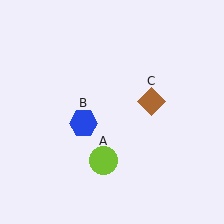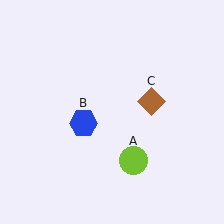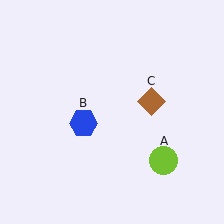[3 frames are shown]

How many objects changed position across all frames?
1 object changed position: lime circle (object A).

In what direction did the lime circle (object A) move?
The lime circle (object A) moved right.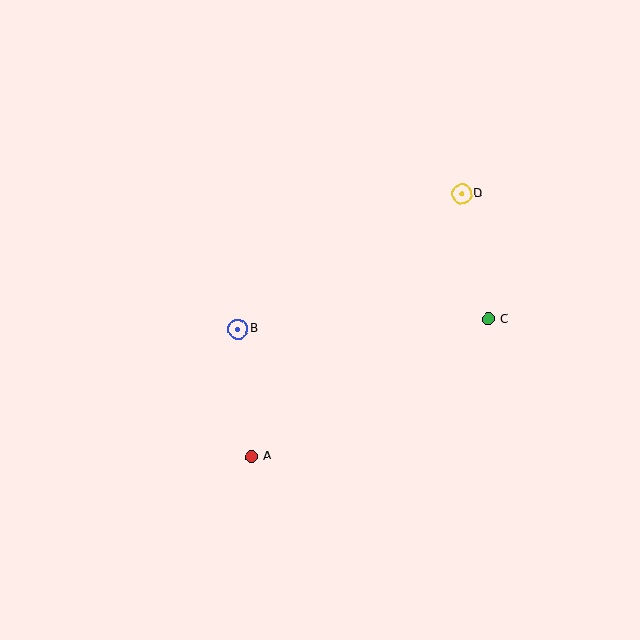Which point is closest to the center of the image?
Point B at (238, 329) is closest to the center.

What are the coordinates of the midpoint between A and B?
The midpoint between A and B is at (245, 393).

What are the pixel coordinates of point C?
Point C is at (488, 319).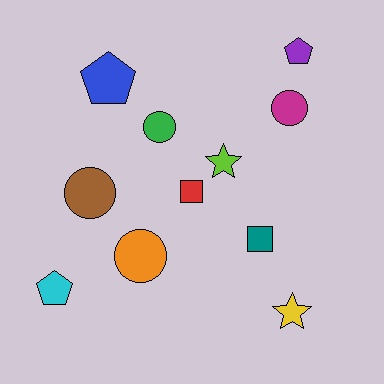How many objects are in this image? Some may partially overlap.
There are 11 objects.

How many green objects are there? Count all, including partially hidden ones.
There is 1 green object.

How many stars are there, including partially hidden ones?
There are 2 stars.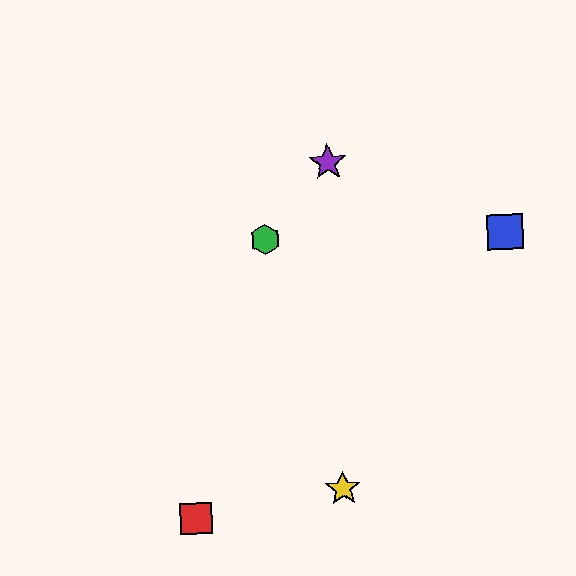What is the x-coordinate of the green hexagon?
The green hexagon is at x≈265.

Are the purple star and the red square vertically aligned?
No, the purple star is at x≈328 and the red square is at x≈196.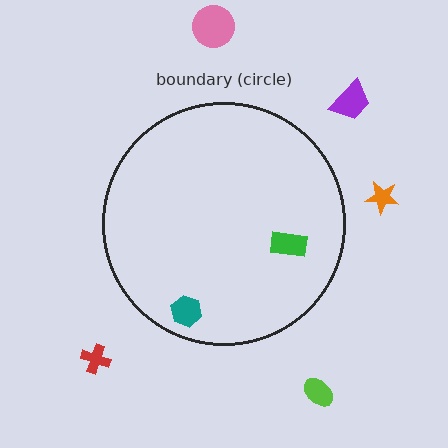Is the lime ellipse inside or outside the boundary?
Outside.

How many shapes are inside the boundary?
2 inside, 5 outside.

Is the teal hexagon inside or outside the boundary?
Inside.